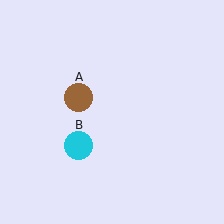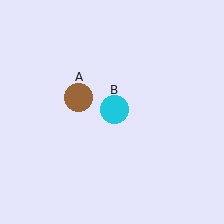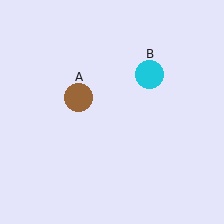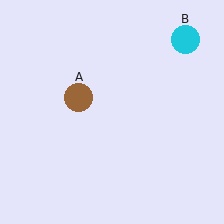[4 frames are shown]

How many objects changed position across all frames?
1 object changed position: cyan circle (object B).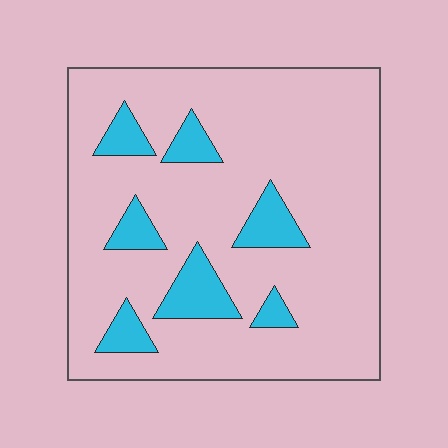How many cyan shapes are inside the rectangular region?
7.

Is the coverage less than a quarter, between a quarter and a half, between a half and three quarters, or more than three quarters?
Less than a quarter.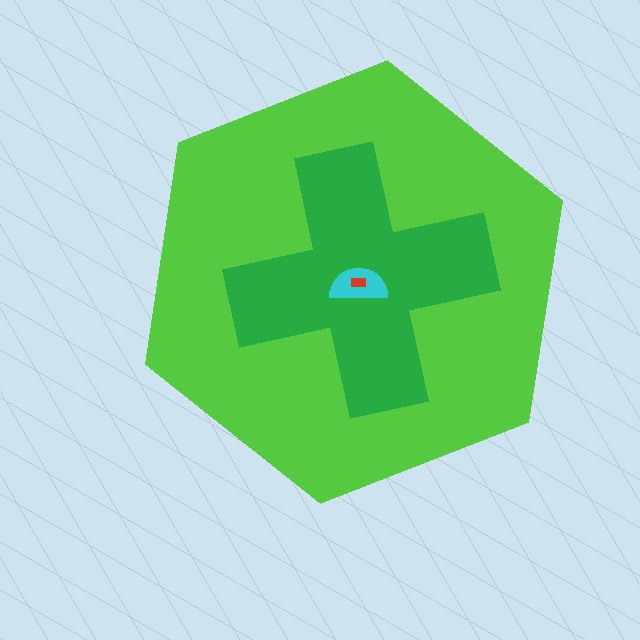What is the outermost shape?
The lime hexagon.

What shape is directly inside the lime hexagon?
The green cross.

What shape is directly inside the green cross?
The cyan semicircle.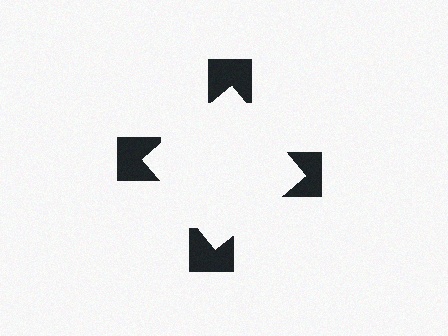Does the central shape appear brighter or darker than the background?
It typically appears slightly brighter than the background, even though no actual brightness change is drawn.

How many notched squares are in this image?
There are 4 — one at each vertex of the illusory square.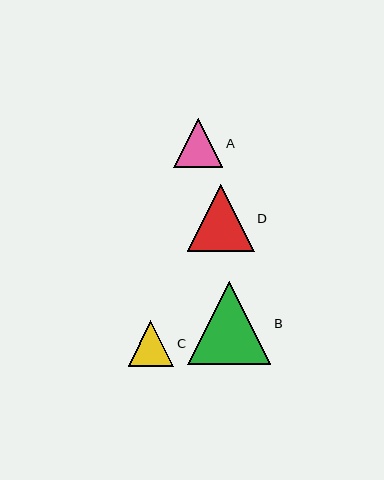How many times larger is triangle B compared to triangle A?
Triangle B is approximately 1.7 times the size of triangle A.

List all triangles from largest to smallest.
From largest to smallest: B, D, A, C.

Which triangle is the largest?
Triangle B is the largest with a size of approximately 83 pixels.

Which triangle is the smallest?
Triangle C is the smallest with a size of approximately 46 pixels.